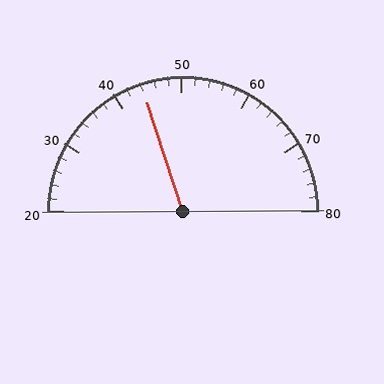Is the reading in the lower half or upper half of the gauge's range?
The reading is in the lower half of the range (20 to 80).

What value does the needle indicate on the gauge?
The needle indicates approximately 44.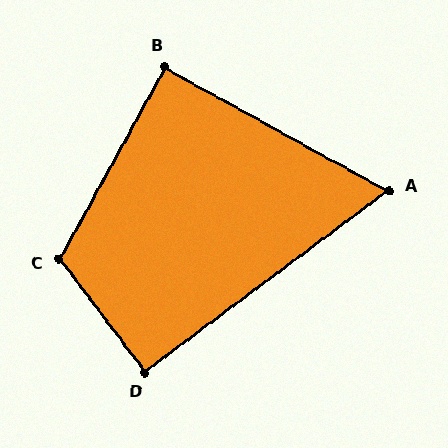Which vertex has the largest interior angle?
C, at approximately 114 degrees.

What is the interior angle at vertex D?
Approximately 90 degrees (approximately right).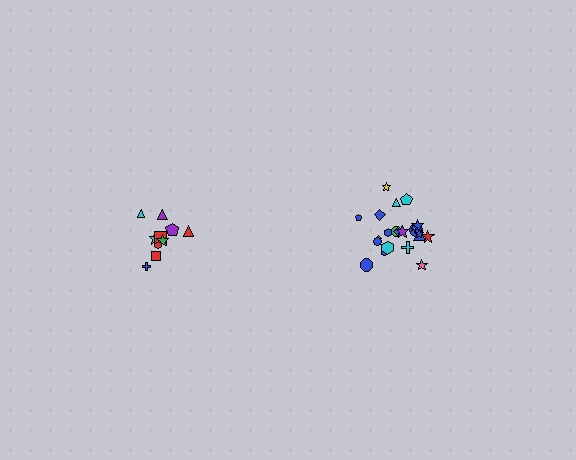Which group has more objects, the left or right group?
The right group.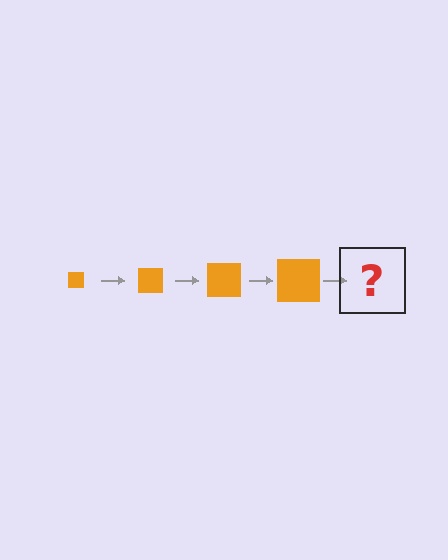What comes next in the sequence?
The next element should be an orange square, larger than the previous one.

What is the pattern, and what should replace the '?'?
The pattern is that the square gets progressively larger each step. The '?' should be an orange square, larger than the previous one.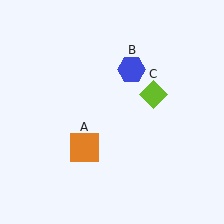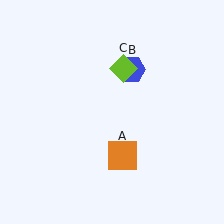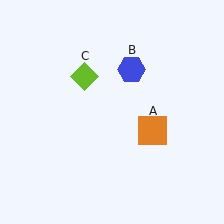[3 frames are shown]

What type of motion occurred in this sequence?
The orange square (object A), lime diamond (object C) rotated counterclockwise around the center of the scene.